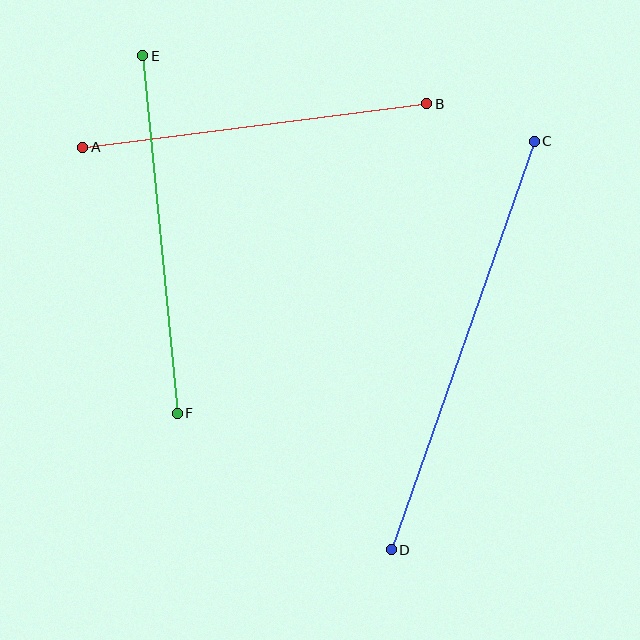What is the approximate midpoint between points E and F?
The midpoint is at approximately (160, 235) pixels.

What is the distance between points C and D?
The distance is approximately 433 pixels.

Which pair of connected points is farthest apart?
Points C and D are farthest apart.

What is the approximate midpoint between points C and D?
The midpoint is at approximately (463, 345) pixels.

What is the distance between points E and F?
The distance is approximately 359 pixels.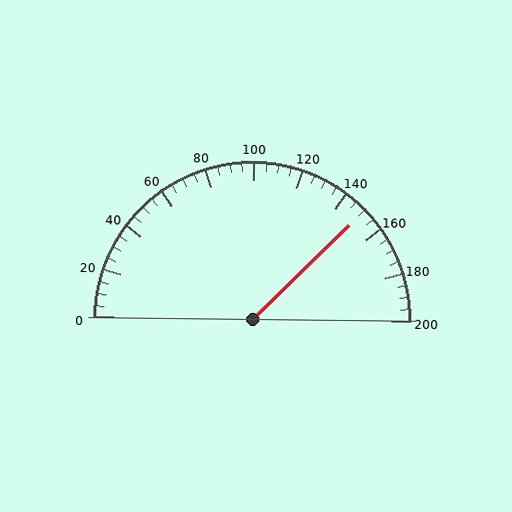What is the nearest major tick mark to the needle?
The nearest major tick mark is 160.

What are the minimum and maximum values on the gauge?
The gauge ranges from 0 to 200.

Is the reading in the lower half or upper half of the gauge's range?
The reading is in the upper half of the range (0 to 200).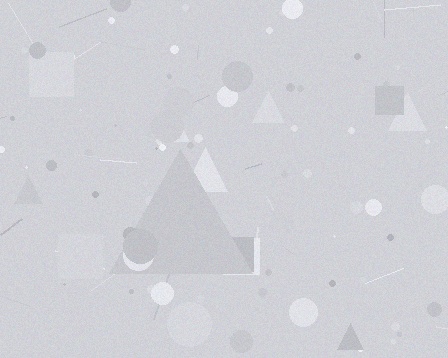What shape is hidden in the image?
A triangle is hidden in the image.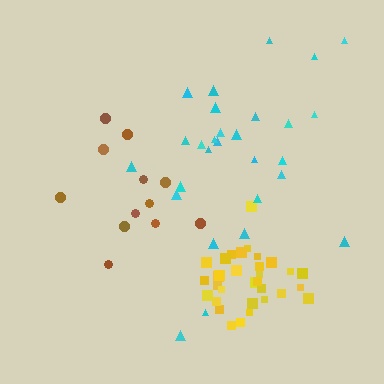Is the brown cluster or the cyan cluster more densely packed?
Brown.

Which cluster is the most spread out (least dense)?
Cyan.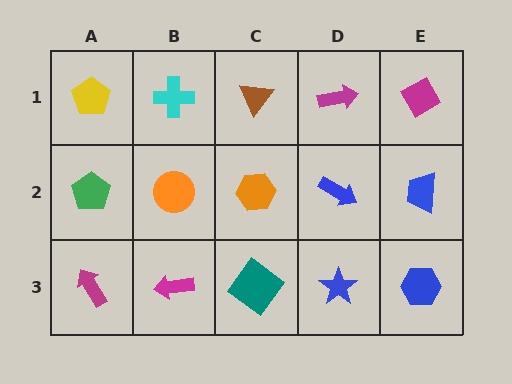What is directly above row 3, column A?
A green pentagon.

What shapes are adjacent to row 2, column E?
A magenta diamond (row 1, column E), a blue hexagon (row 3, column E), a blue arrow (row 2, column D).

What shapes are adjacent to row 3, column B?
An orange circle (row 2, column B), a magenta arrow (row 3, column A), a teal diamond (row 3, column C).